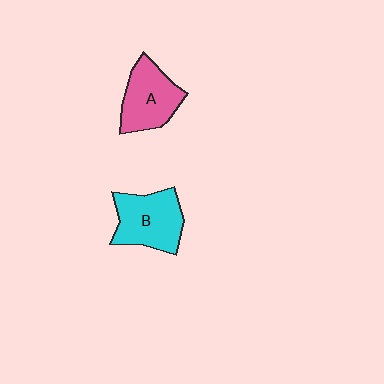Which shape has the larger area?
Shape B (cyan).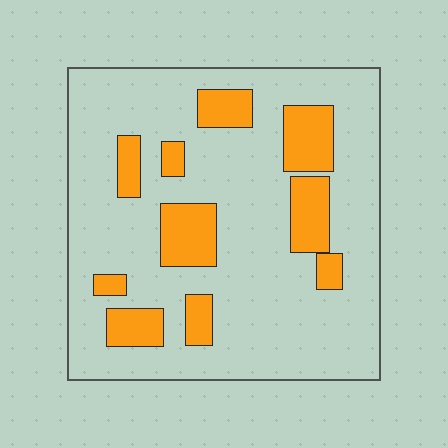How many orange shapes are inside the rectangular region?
10.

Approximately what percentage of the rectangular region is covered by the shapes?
Approximately 20%.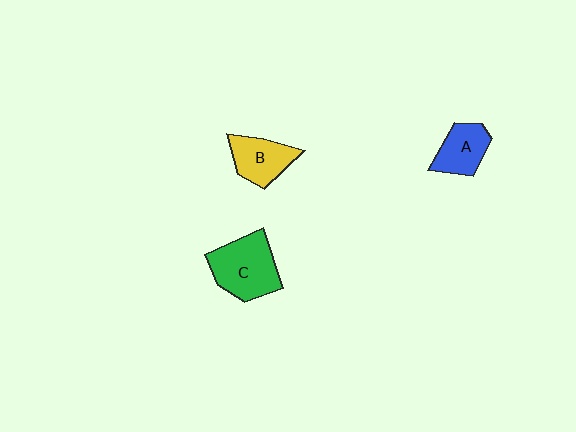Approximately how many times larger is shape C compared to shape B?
Approximately 1.5 times.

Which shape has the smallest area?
Shape A (blue).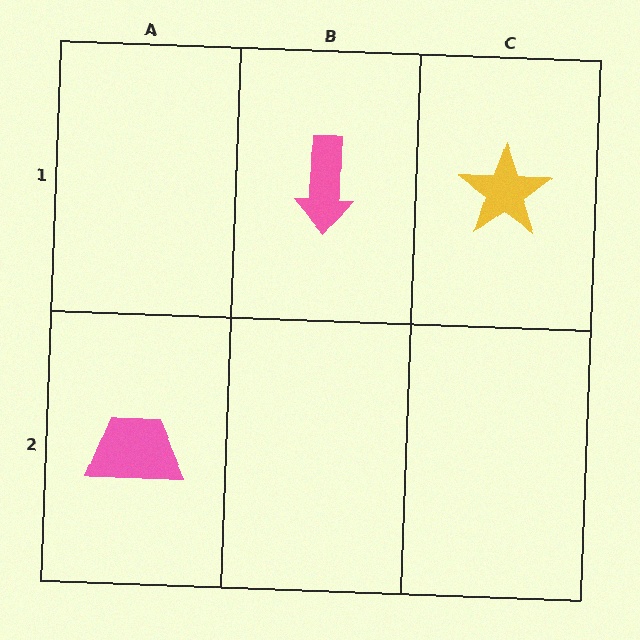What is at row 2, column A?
A pink trapezoid.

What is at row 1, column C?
A yellow star.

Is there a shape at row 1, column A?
No, that cell is empty.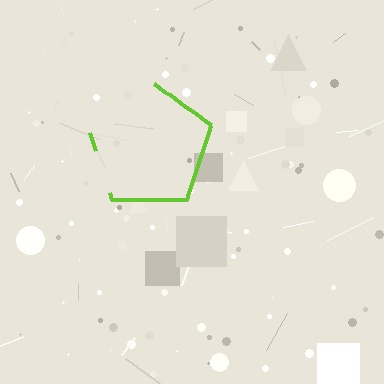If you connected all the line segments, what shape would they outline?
They would outline a pentagon.